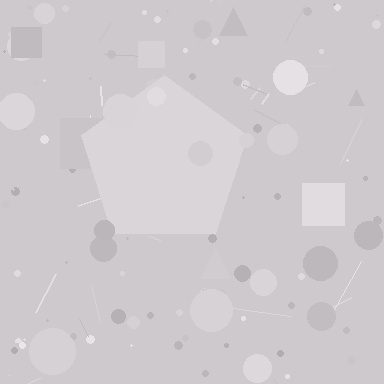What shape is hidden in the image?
A pentagon is hidden in the image.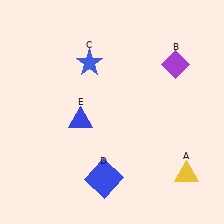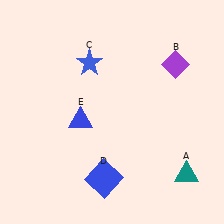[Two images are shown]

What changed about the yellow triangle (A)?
In Image 1, A is yellow. In Image 2, it changed to teal.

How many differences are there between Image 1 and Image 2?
There is 1 difference between the two images.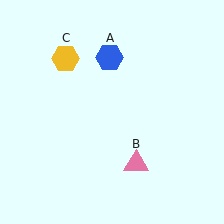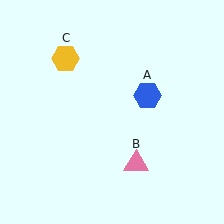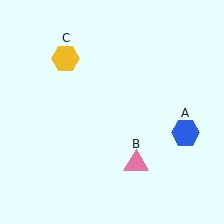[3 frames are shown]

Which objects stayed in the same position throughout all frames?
Pink triangle (object B) and yellow hexagon (object C) remained stationary.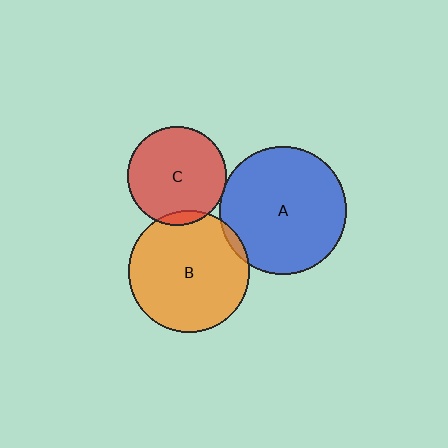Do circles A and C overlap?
Yes.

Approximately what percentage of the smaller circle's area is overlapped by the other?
Approximately 5%.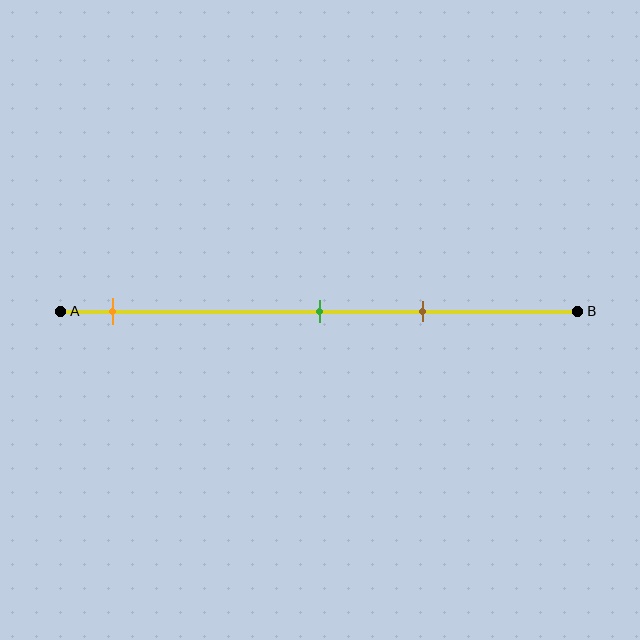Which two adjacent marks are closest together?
The green and brown marks are the closest adjacent pair.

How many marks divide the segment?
There are 3 marks dividing the segment.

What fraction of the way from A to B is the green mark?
The green mark is approximately 50% (0.5) of the way from A to B.